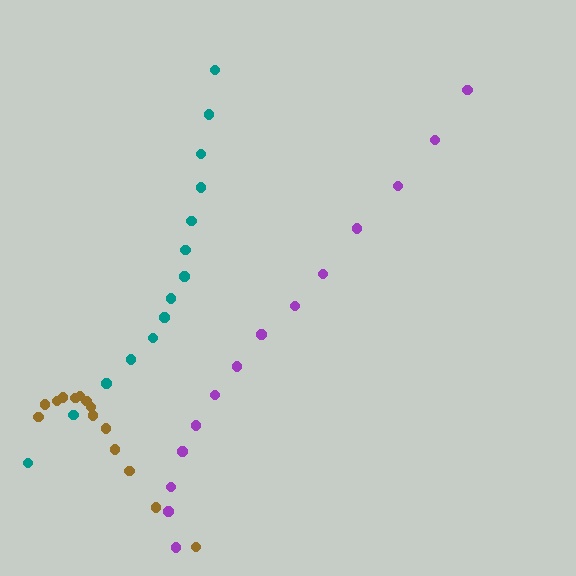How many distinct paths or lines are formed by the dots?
There are 3 distinct paths.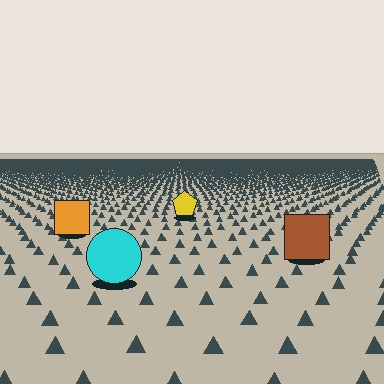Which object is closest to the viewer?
The cyan circle is closest. The texture marks near it are larger and more spread out.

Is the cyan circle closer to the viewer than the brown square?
Yes. The cyan circle is closer — you can tell from the texture gradient: the ground texture is coarser near it.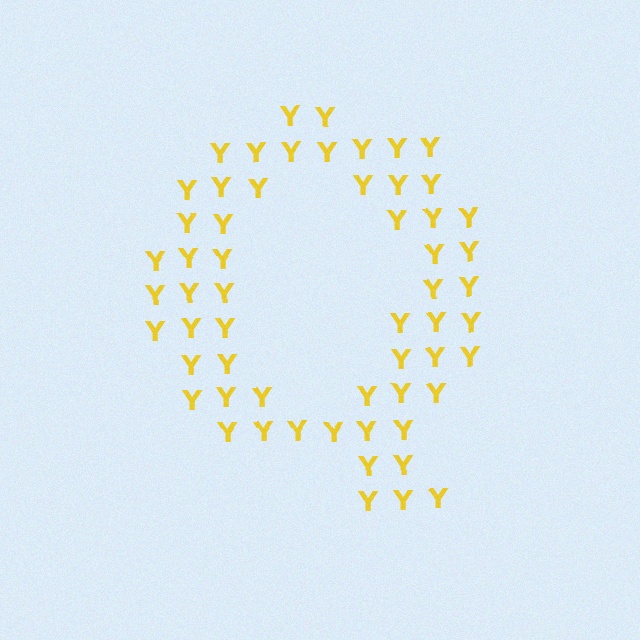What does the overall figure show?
The overall figure shows the letter Q.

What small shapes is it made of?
It is made of small letter Y's.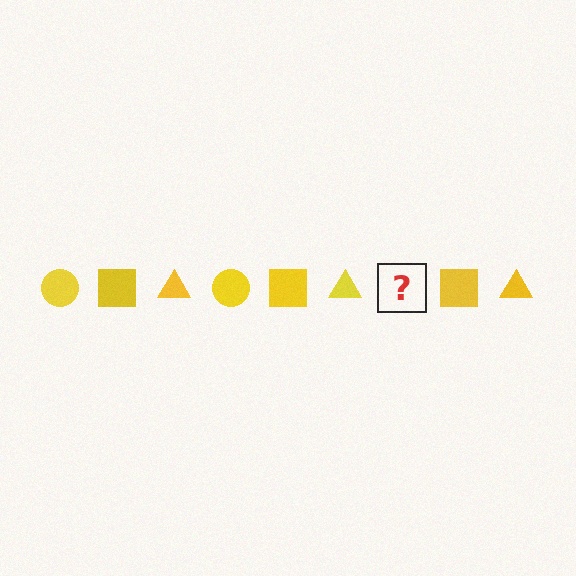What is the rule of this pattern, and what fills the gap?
The rule is that the pattern cycles through circle, square, triangle shapes in yellow. The gap should be filled with a yellow circle.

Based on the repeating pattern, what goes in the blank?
The blank should be a yellow circle.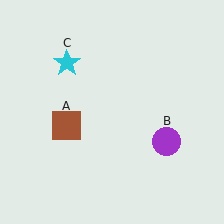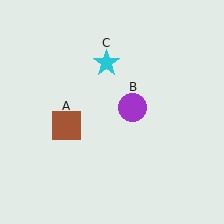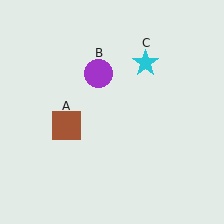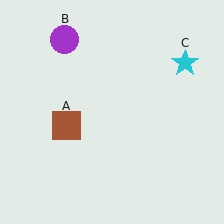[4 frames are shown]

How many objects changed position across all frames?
2 objects changed position: purple circle (object B), cyan star (object C).